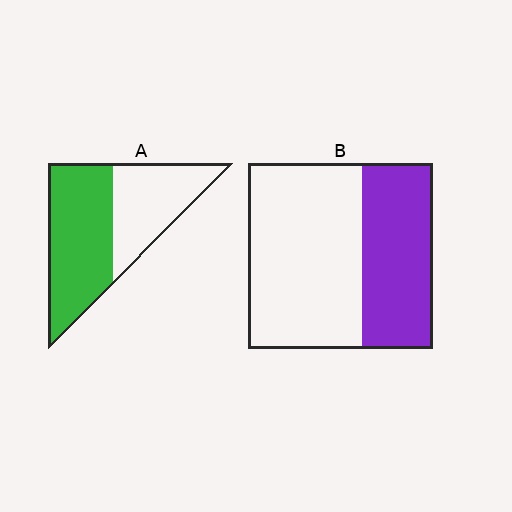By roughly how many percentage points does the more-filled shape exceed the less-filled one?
By roughly 20 percentage points (A over B).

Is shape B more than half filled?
No.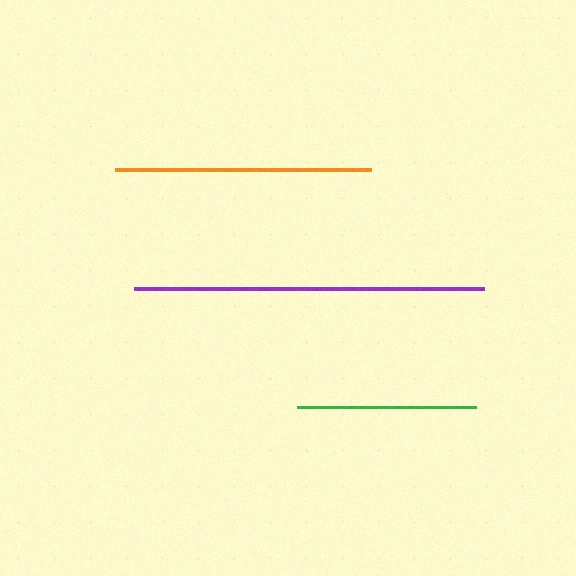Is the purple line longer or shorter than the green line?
The purple line is longer than the green line.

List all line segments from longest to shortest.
From longest to shortest: purple, orange, green.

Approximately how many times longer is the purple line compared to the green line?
The purple line is approximately 1.9 times the length of the green line.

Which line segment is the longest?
The purple line is the longest at approximately 350 pixels.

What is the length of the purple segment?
The purple segment is approximately 350 pixels long.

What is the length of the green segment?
The green segment is approximately 180 pixels long.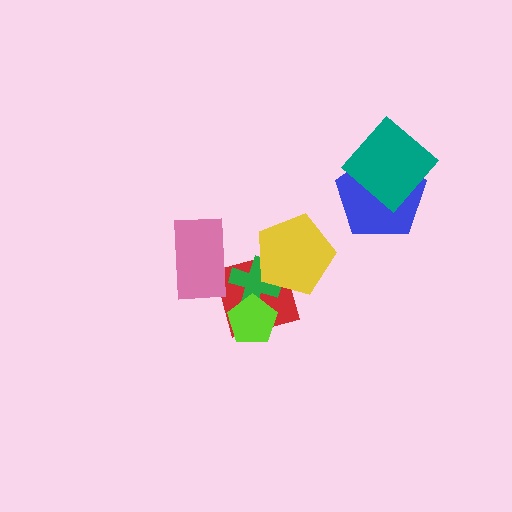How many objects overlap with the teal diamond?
1 object overlaps with the teal diamond.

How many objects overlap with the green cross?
3 objects overlap with the green cross.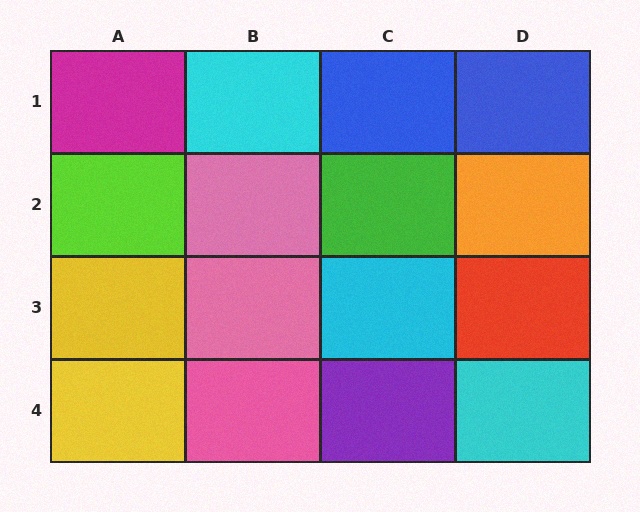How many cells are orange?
1 cell is orange.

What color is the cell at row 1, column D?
Blue.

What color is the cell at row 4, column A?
Yellow.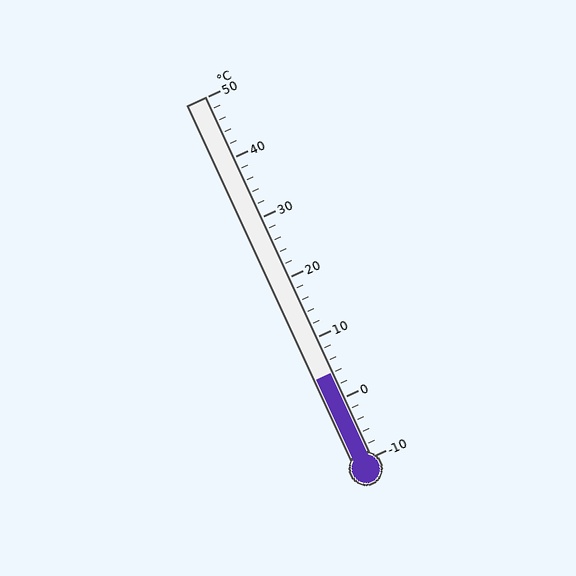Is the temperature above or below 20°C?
The temperature is below 20°C.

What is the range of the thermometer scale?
The thermometer scale ranges from -10°C to 50°C.